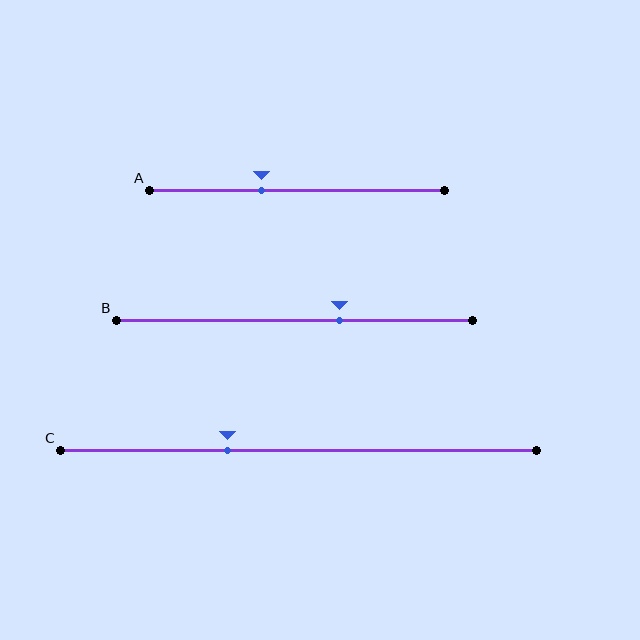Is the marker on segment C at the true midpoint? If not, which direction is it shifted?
No, the marker on segment C is shifted to the left by about 15% of the segment length.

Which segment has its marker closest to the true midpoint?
Segment A has its marker closest to the true midpoint.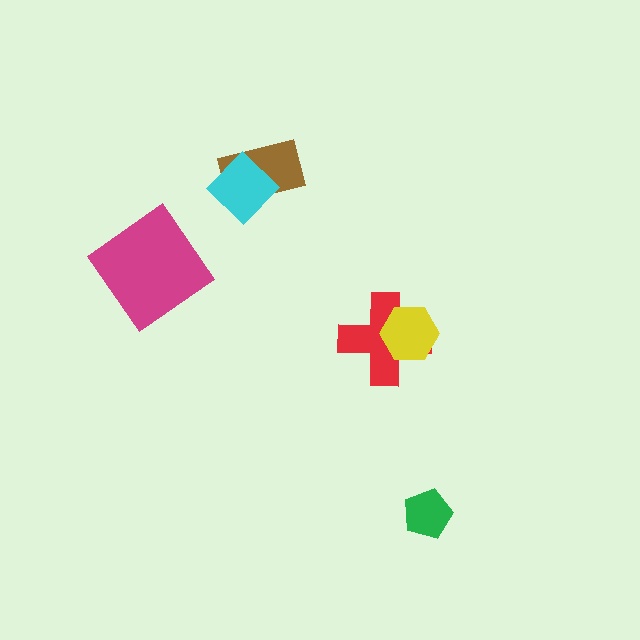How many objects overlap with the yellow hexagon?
1 object overlaps with the yellow hexagon.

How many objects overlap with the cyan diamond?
1 object overlaps with the cyan diamond.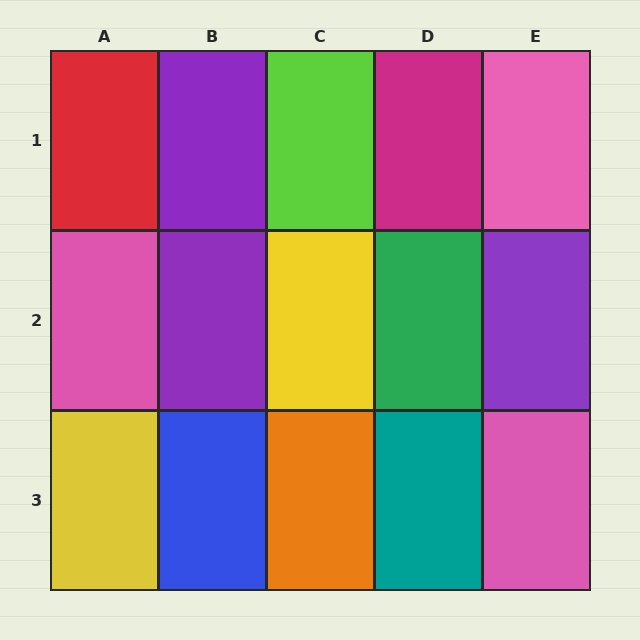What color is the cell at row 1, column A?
Red.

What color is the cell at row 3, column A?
Yellow.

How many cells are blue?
1 cell is blue.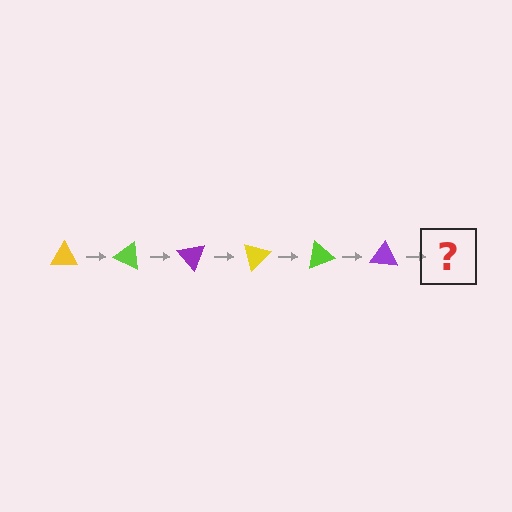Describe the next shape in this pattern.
It should be a yellow triangle, rotated 150 degrees from the start.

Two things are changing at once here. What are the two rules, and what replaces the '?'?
The two rules are that it rotates 25 degrees each step and the color cycles through yellow, lime, and purple. The '?' should be a yellow triangle, rotated 150 degrees from the start.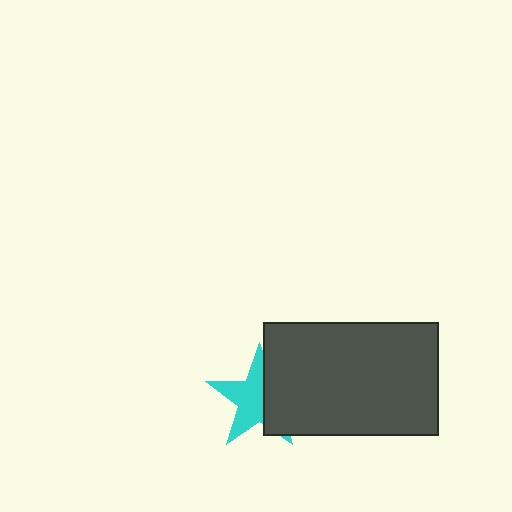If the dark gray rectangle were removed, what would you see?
You would see the complete cyan star.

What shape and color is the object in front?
The object in front is a dark gray rectangle.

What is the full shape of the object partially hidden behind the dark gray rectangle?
The partially hidden object is a cyan star.